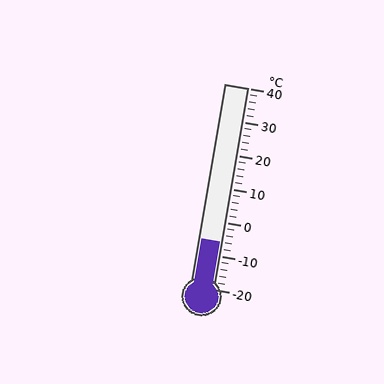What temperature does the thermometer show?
The thermometer shows approximately -6°C.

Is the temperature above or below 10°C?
The temperature is below 10°C.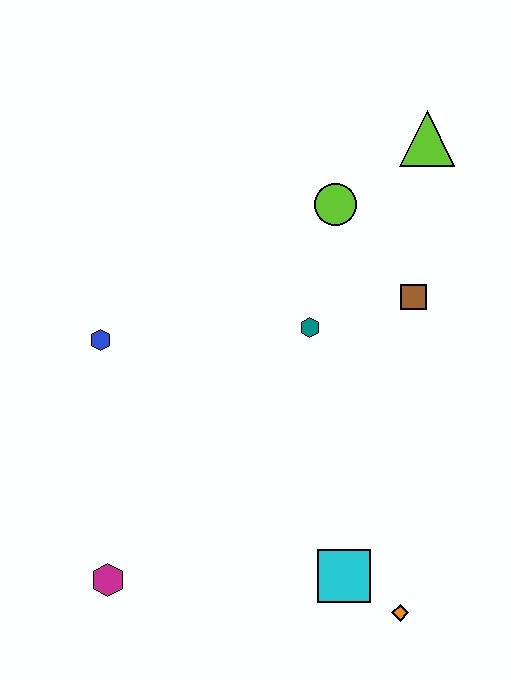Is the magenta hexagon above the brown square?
No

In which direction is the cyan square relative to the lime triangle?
The cyan square is below the lime triangle.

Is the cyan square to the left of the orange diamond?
Yes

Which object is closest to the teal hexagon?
The brown square is closest to the teal hexagon.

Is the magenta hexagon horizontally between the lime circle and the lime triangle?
No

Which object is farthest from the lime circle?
The magenta hexagon is farthest from the lime circle.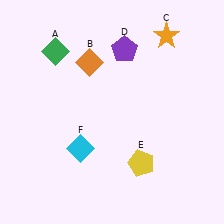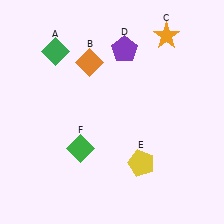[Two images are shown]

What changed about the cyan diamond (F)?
In Image 1, F is cyan. In Image 2, it changed to green.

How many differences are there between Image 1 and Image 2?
There is 1 difference between the two images.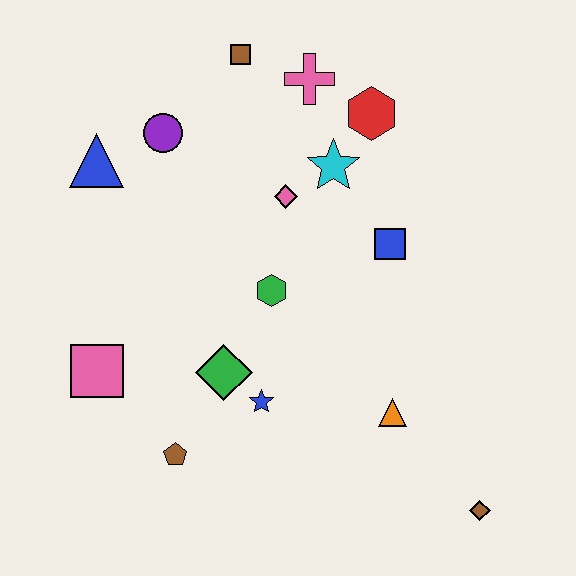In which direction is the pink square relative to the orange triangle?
The pink square is to the left of the orange triangle.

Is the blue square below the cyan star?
Yes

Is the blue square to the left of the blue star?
No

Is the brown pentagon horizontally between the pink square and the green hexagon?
Yes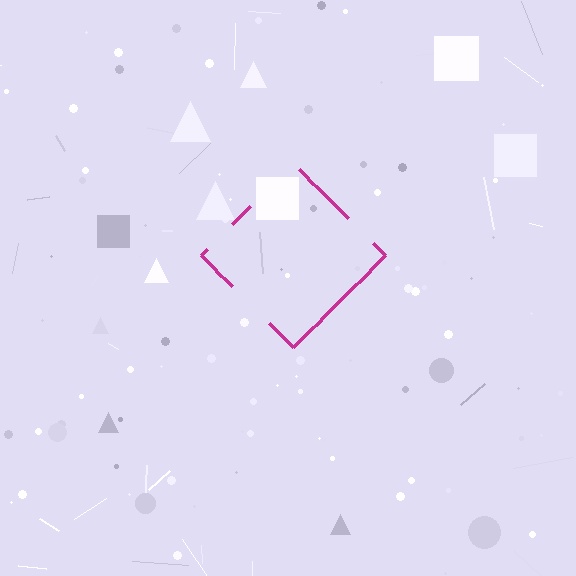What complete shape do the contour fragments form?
The contour fragments form a diamond.